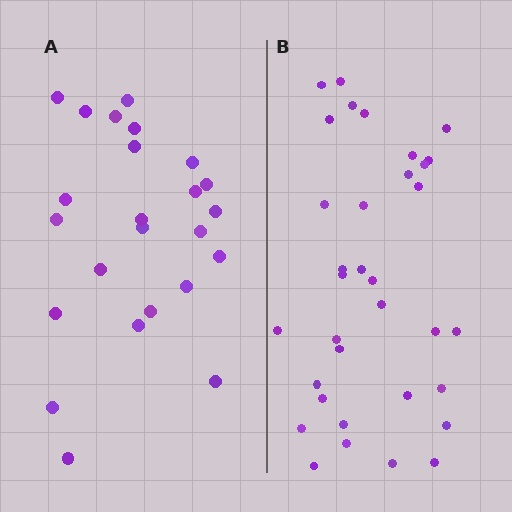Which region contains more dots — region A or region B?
Region B (the right region) has more dots.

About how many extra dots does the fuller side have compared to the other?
Region B has roughly 10 or so more dots than region A.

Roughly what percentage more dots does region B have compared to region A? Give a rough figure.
About 40% more.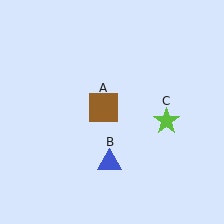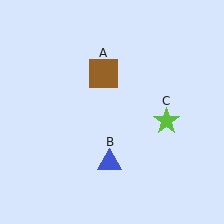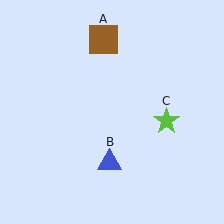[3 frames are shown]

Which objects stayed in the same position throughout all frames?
Blue triangle (object B) and lime star (object C) remained stationary.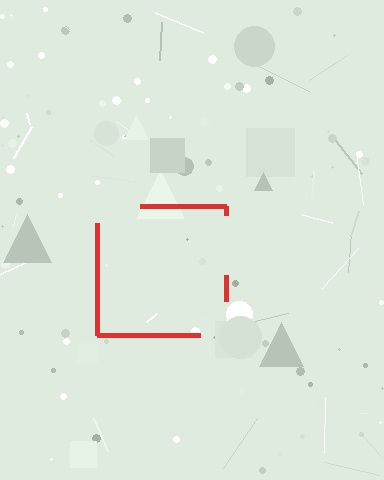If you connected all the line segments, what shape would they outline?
They would outline a square.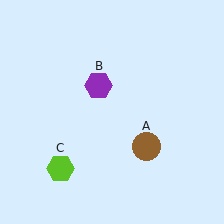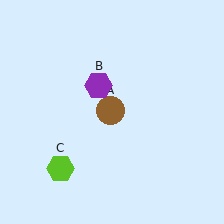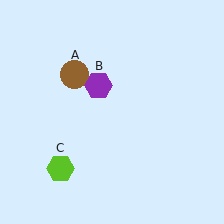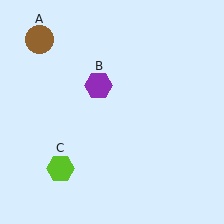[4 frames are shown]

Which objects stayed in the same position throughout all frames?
Purple hexagon (object B) and lime hexagon (object C) remained stationary.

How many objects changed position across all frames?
1 object changed position: brown circle (object A).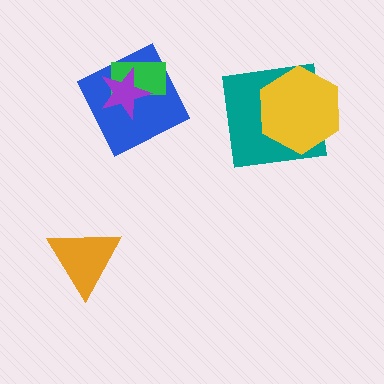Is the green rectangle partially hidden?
Yes, it is partially covered by another shape.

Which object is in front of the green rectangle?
The purple star is in front of the green rectangle.